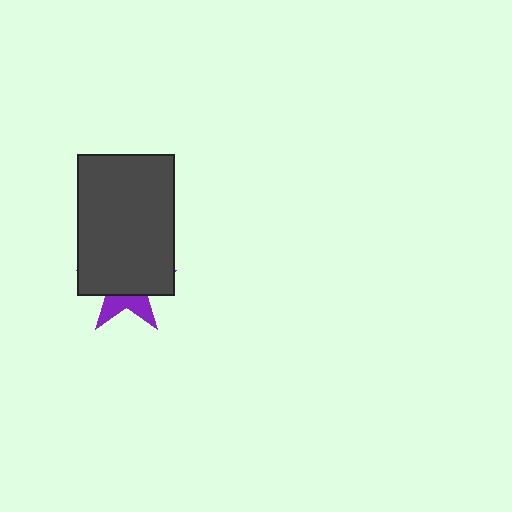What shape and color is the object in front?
The object in front is a dark gray rectangle.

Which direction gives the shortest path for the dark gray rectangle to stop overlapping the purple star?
Moving up gives the shortest separation.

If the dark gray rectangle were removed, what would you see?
You would see the complete purple star.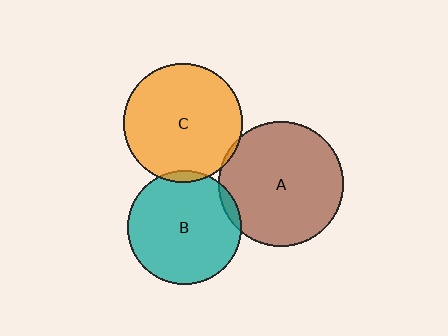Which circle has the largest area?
Circle A (brown).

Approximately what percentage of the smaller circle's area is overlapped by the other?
Approximately 5%.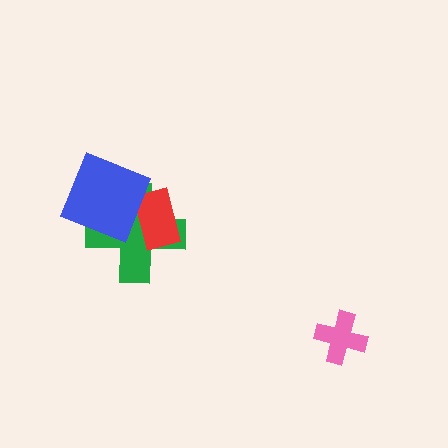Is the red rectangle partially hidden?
Yes, it is partially covered by another shape.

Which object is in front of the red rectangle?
The blue diamond is in front of the red rectangle.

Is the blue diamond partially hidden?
No, no other shape covers it.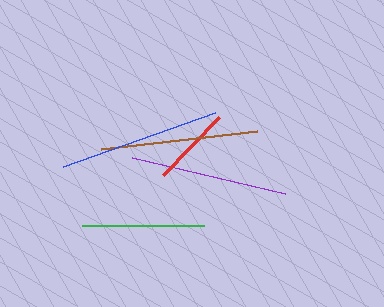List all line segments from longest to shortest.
From longest to shortest: blue, brown, purple, green, red.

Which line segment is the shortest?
The red line is the shortest at approximately 80 pixels.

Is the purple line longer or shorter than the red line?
The purple line is longer than the red line.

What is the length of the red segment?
The red segment is approximately 80 pixels long.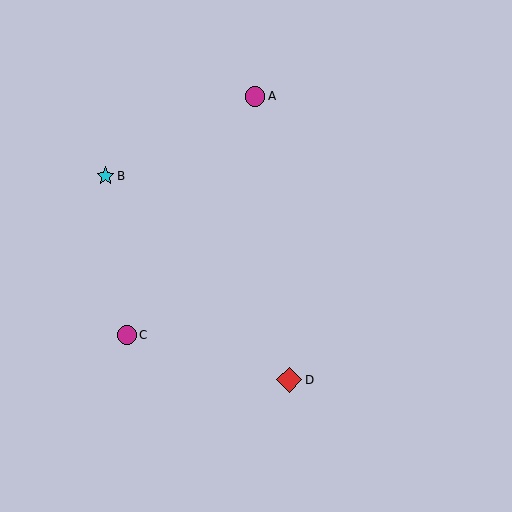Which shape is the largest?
The red diamond (labeled D) is the largest.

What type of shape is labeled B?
Shape B is a cyan star.